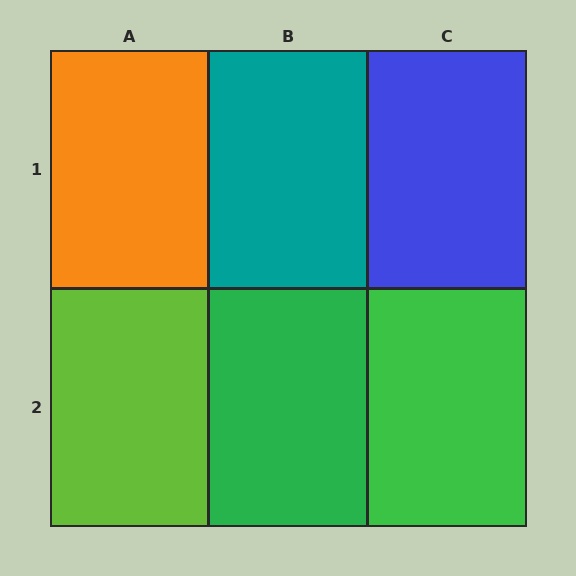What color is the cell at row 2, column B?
Green.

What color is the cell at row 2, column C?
Green.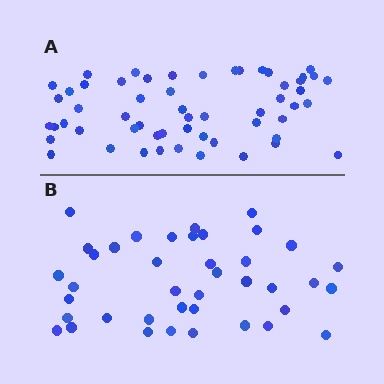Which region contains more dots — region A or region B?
Region A (the top region) has more dots.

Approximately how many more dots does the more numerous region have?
Region A has approximately 15 more dots than region B.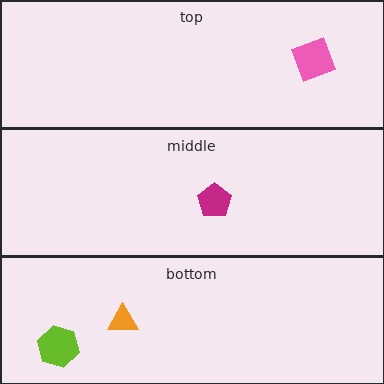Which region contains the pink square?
The top region.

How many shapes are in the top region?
1.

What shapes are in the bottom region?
The orange triangle, the lime hexagon.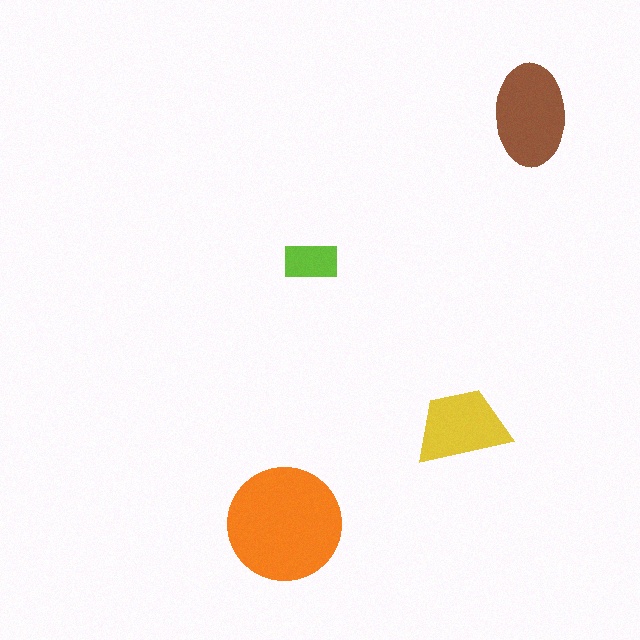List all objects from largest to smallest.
The orange circle, the brown ellipse, the yellow trapezoid, the lime rectangle.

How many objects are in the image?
There are 4 objects in the image.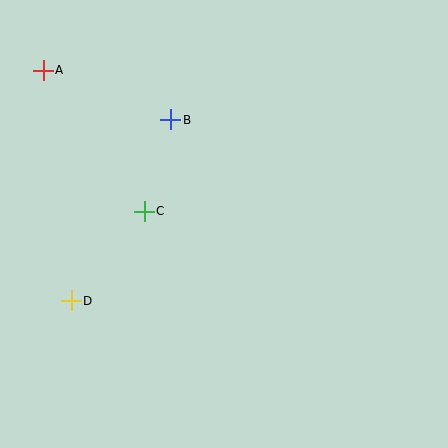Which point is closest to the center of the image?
Point C at (144, 211) is closest to the center.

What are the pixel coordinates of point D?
Point D is at (71, 301).